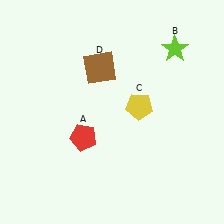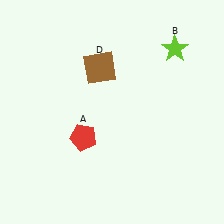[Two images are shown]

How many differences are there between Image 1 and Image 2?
There is 1 difference between the two images.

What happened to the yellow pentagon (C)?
The yellow pentagon (C) was removed in Image 2. It was in the top-right area of Image 1.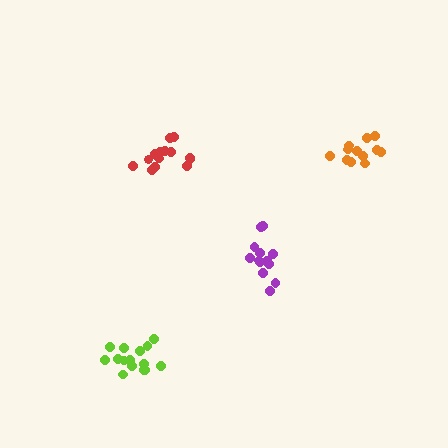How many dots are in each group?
Group 1: 12 dots, Group 2: 15 dots, Group 3: 13 dots, Group 4: 14 dots (54 total).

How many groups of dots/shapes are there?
There are 4 groups.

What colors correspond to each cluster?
The clusters are colored: orange, lime, purple, red.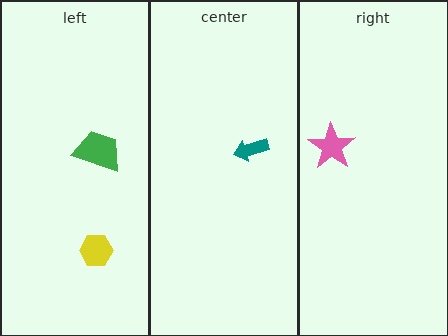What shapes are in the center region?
The teal arrow.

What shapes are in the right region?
The pink star.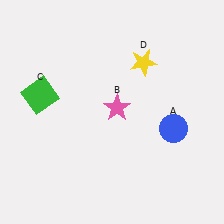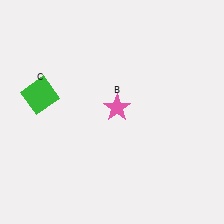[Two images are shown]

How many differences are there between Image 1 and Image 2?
There are 2 differences between the two images.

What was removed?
The yellow star (D), the blue circle (A) were removed in Image 2.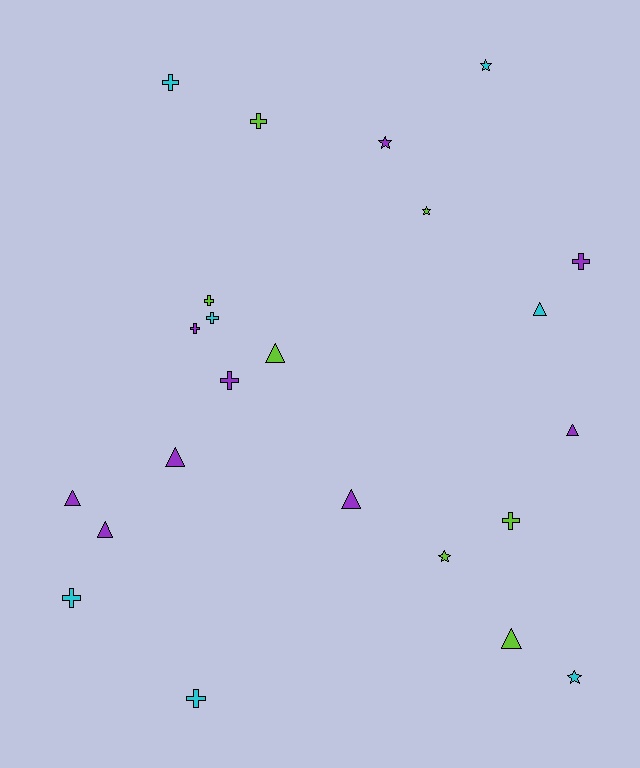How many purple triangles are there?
There are 5 purple triangles.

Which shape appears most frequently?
Cross, with 10 objects.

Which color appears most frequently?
Purple, with 9 objects.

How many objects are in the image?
There are 23 objects.